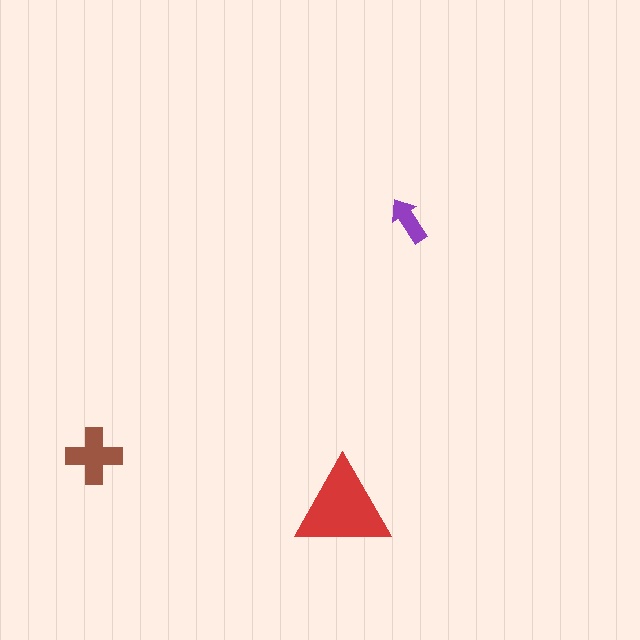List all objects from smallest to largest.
The purple arrow, the brown cross, the red triangle.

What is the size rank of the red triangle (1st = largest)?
1st.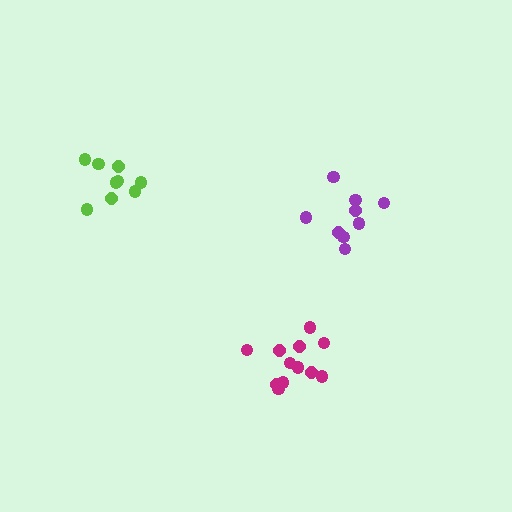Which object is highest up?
The lime cluster is topmost.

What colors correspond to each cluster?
The clusters are colored: purple, lime, magenta.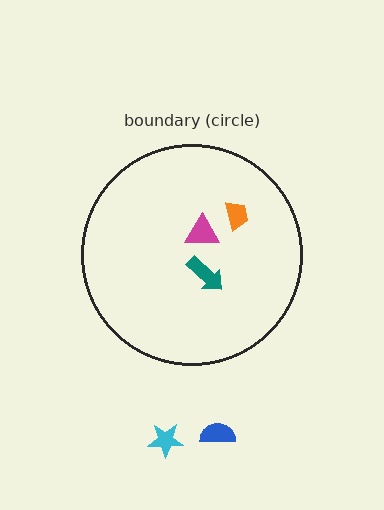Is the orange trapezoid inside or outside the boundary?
Inside.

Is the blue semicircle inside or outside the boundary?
Outside.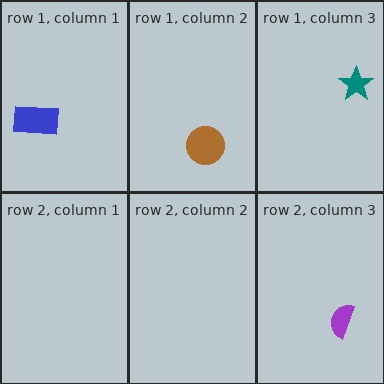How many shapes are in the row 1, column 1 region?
1.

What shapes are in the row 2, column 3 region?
The purple semicircle.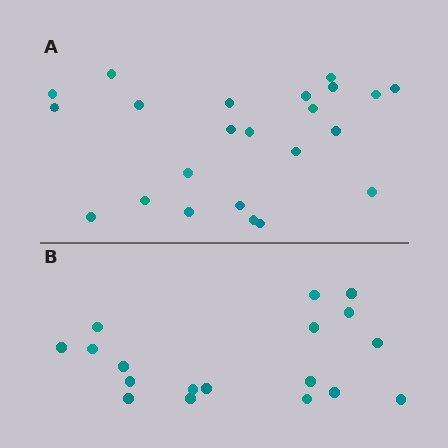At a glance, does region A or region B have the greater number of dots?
Region A (the top region) has more dots.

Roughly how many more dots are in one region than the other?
Region A has about 5 more dots than region B.